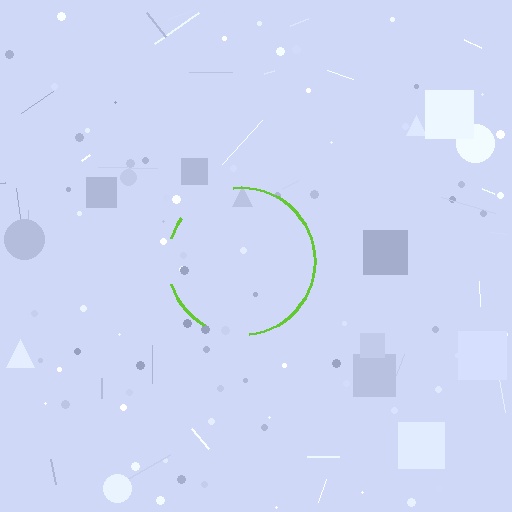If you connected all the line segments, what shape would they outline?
They would outline a circle.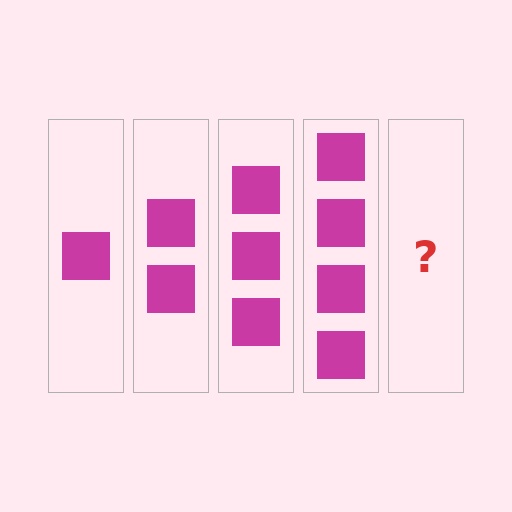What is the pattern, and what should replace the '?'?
The pattern is that each step adds one more square. The '?' should be 5 squares.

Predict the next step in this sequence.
The next step is 5 squares.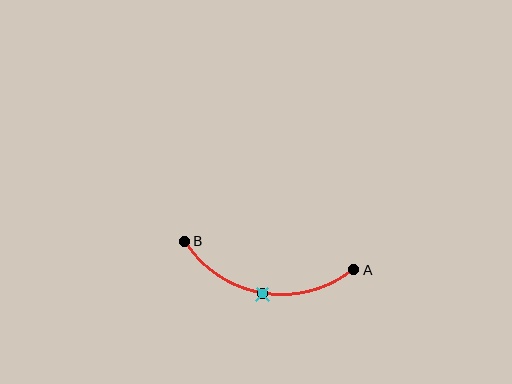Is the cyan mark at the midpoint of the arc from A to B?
Yes. The cyan mark lies on the arc at equal arc-length from both A and B — it is the arc midpoint.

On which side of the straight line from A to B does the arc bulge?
The arc bulges below the straight line connecting A and B.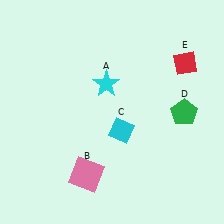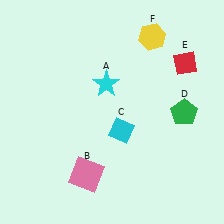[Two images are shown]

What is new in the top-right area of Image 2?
A yellow hexagon (F) was added in the top-right area of Image 2.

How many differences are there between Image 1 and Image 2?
There is 1 difference between the two images.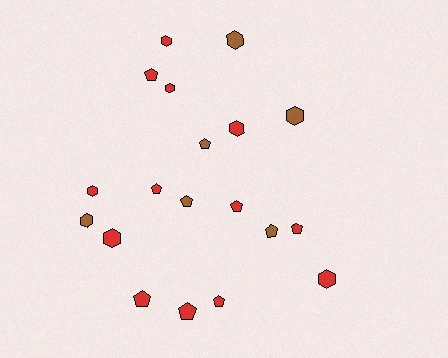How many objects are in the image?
There are 19 objects.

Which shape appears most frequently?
Pentagon, with 10 objects.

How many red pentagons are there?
There are 7 red pentagons.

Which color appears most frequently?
Red, with 13 objects.